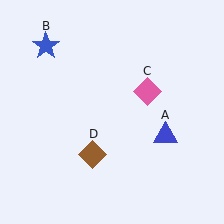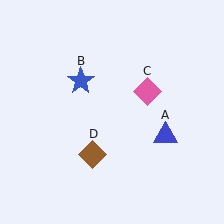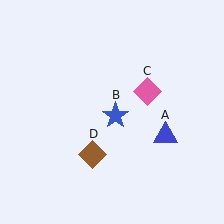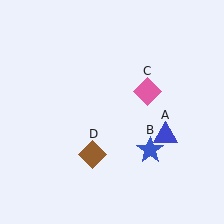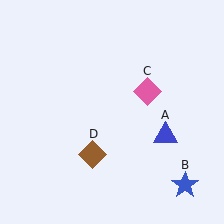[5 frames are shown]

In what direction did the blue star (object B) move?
The blue star (object B) moved down and to the right.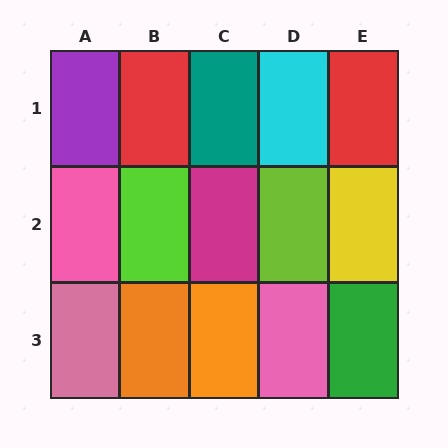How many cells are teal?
1 cell is teal.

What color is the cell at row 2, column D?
Lime.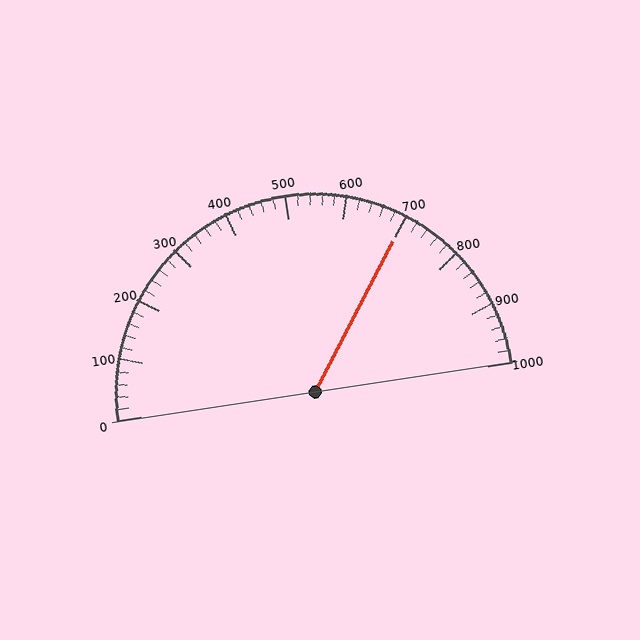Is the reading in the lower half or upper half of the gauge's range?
The reading is in the upper half of the range (0 to 1000).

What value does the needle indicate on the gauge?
The needle indicates approximately 700.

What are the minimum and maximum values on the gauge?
The gauge ranges from 0 to 1000.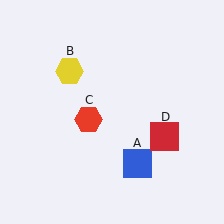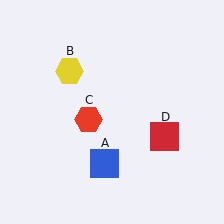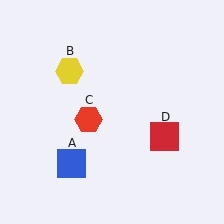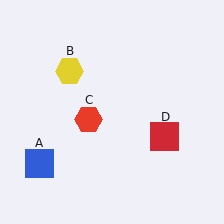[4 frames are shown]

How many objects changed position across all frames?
1 object changed position: blue square (object A).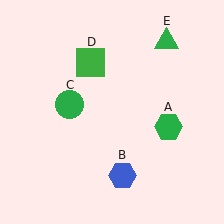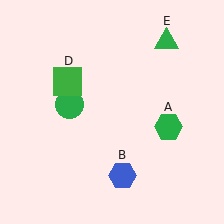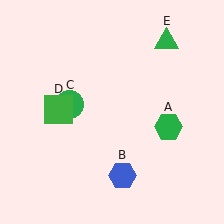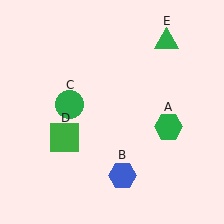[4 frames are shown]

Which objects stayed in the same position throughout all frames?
Green hexagon (object A) and blue hexagon (object B) and green circle (object C) and green triangle (object E) remained stationary.